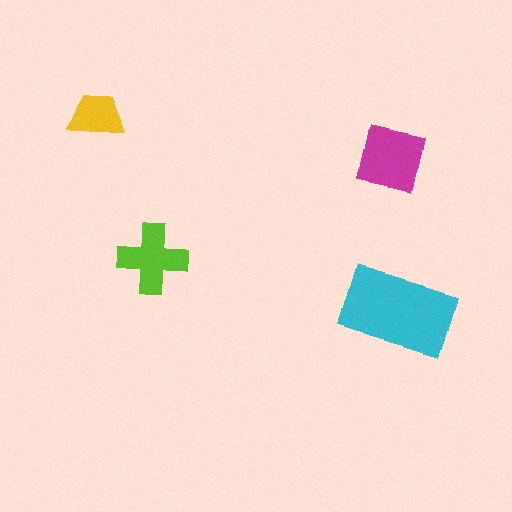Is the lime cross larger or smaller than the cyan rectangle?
Smaller.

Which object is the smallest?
The yellow trapezoid.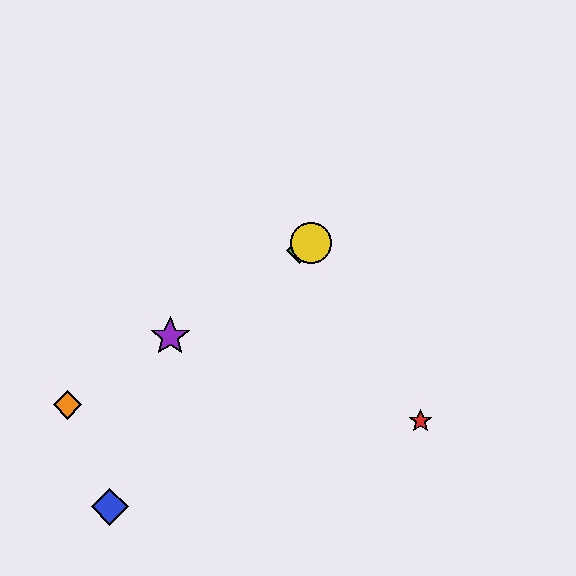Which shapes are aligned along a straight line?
The green diamond, the yellow circle, the purple star, the orange diamond are aligned along a straight line.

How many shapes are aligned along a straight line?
4 shapes (the green diamond, the yellow circle, the purple star, the orange diamond) are aligned along a straight line.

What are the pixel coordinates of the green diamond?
The green diamond is at (300, 251).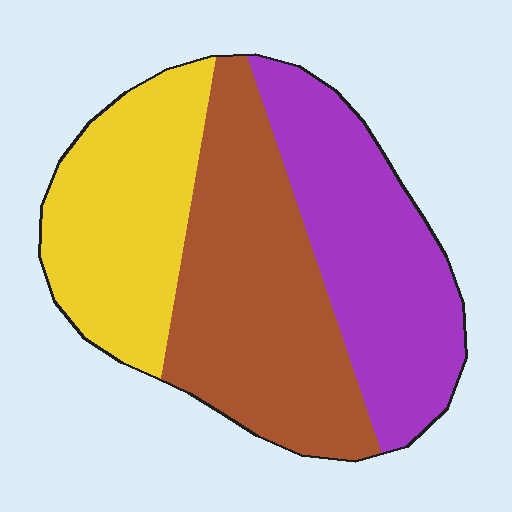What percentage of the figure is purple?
Purple covers around 35% of the figure.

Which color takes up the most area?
Brown, at roughly 40%.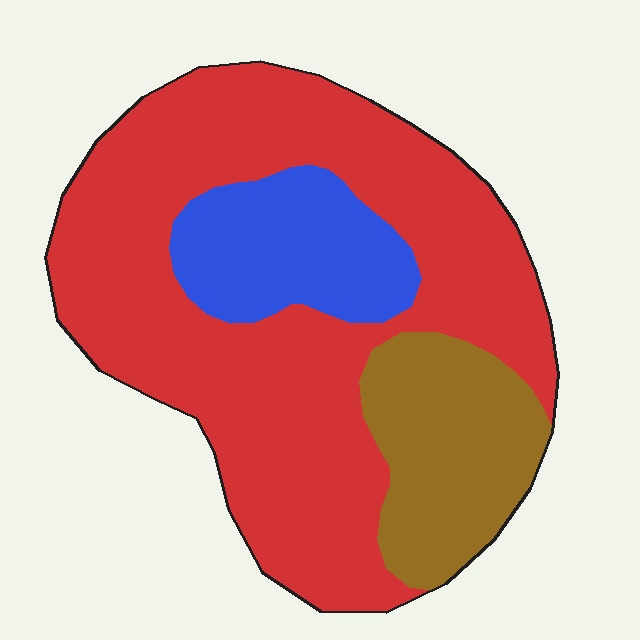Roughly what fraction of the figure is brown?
Brown takes up about one sixth (1/6) of the figure.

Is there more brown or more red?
Red.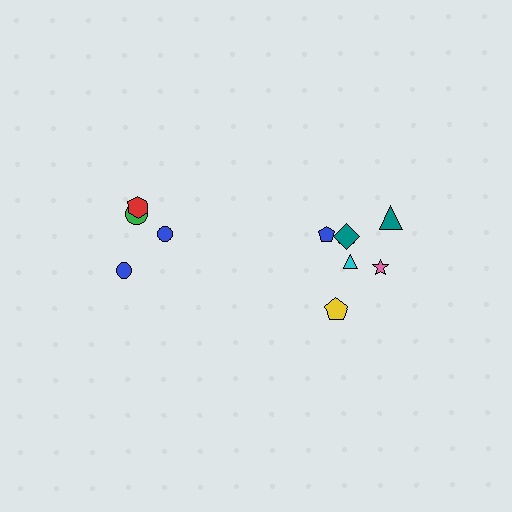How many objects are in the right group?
There are 7 objects.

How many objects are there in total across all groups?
There are 11 objects.